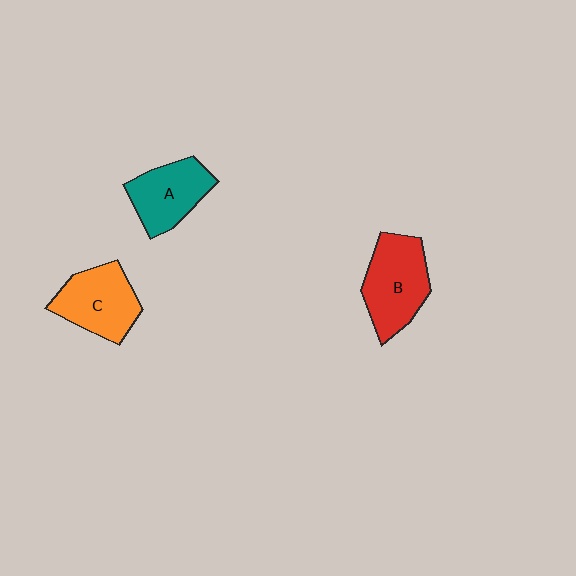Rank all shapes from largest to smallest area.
From largest to smallest: B (red), C (orange), A (teal).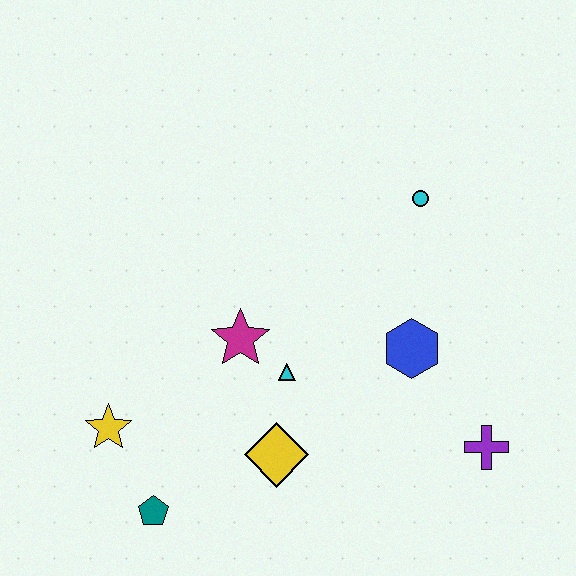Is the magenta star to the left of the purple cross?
Yes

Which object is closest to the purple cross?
The blue hexagon is closest to the purple cross.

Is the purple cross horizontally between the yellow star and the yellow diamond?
No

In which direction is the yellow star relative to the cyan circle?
The yellow star is to the left of the cyan circle.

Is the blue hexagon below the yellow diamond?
No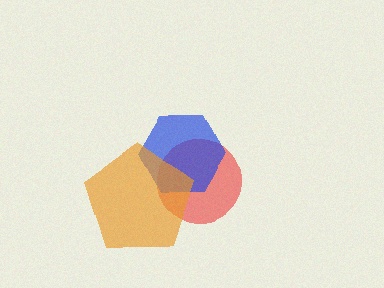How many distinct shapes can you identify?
There are 3 distinct shapes: a red circle, a blue hexagon, an orange pentagon.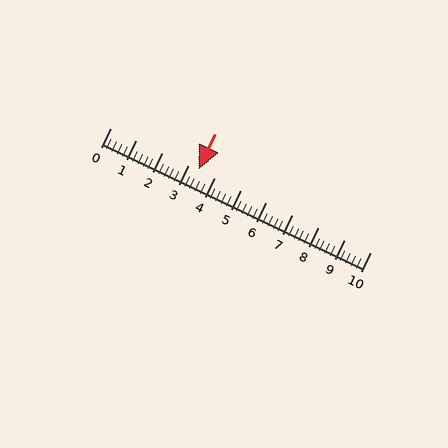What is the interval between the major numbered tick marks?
The major tick marks are spaced 1 units apart.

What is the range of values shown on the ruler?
The ruler shows values from 0 to 10.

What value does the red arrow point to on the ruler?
The red arrow points to approximately 3.4.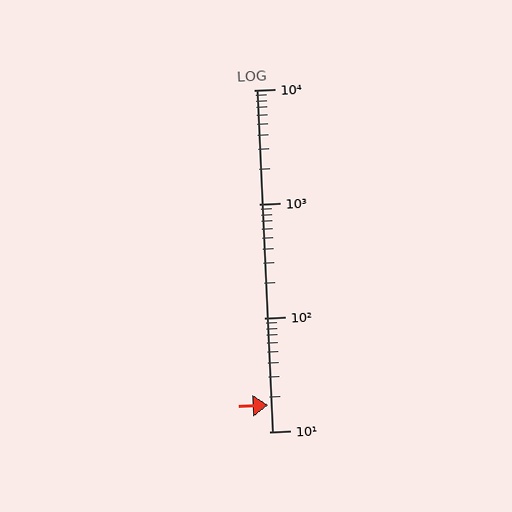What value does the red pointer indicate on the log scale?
The pointer indicates approximately 17.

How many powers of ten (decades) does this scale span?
The scale spans 3 decades, from 10 to 10000.